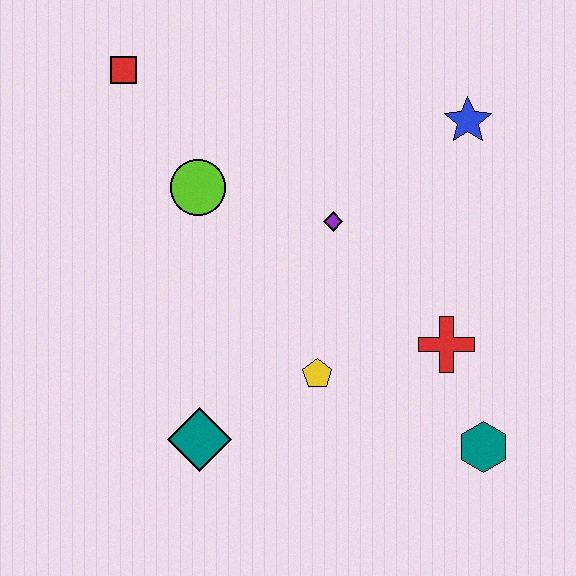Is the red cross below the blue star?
Yes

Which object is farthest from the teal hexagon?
The red square is farthest from the teal hexagon.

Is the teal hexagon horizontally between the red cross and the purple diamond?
No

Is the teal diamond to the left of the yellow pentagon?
Yes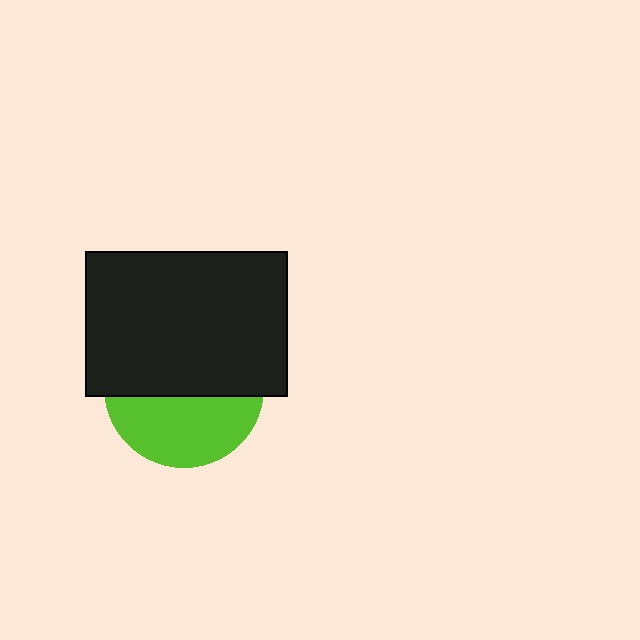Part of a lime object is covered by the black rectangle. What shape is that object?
It is a circle.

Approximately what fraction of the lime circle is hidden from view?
Roughly 58% of the lime circle is hidden behind the black rectangle.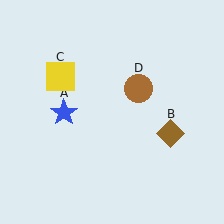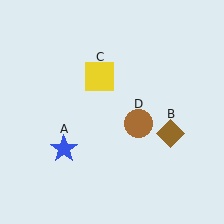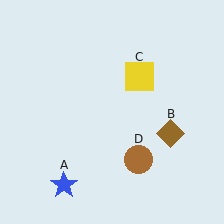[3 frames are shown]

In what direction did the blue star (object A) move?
The blue star (object A) moved down.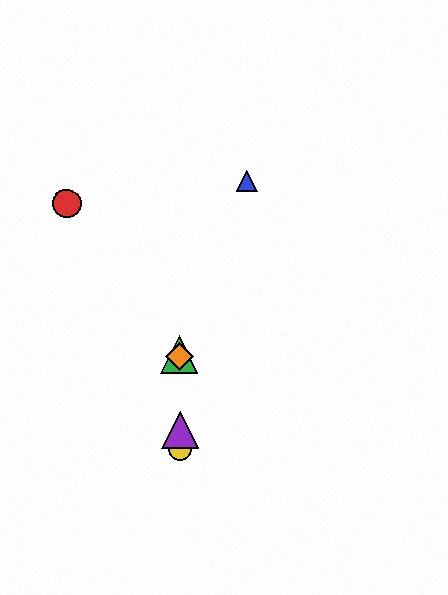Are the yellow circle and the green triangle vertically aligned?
Yes, both are at x≈180.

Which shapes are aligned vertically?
The green triangle, the yellow circle, the purple triangle, the orange diamond are aligned vertically.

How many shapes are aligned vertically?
4 shapes (the green triangle, the yellow circle, the purple triangle, the orange diamond) are aligned vertically.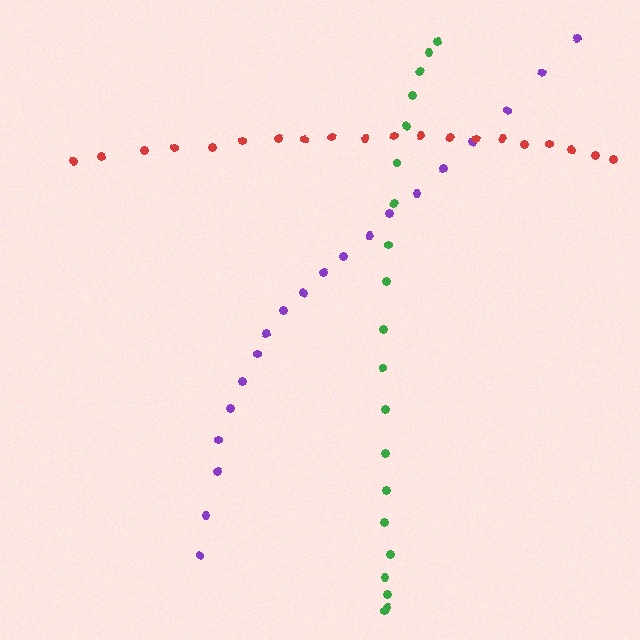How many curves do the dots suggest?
There are 3 distinct paths.